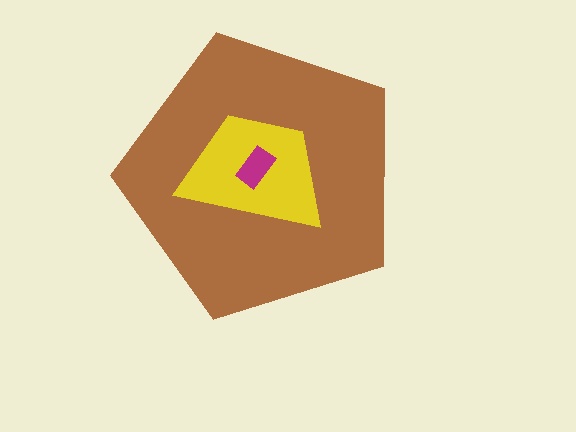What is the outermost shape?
The brown pentagon.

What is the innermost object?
The magenta rectangle.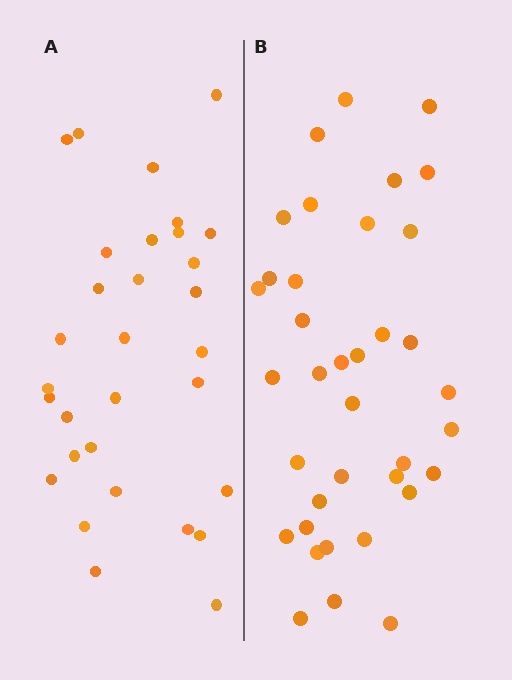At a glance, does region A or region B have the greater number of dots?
Region B (the right region) has more dots.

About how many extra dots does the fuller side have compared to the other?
Region B has about 6 more dots than region A.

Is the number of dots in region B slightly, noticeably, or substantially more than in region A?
Region B has only slightly more — the two regions are fairly close. The ratio is roughly 1.2 to 1.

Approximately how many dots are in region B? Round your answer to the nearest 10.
About 40 dots. (The exact count is 37, which rounds to 40.)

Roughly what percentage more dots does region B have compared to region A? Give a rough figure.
About 20% more.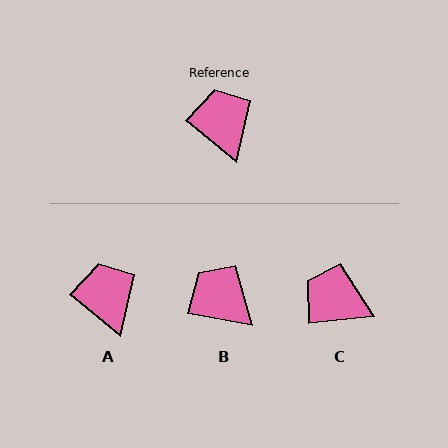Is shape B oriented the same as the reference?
No, it is off by about 28 degrees.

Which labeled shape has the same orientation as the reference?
A.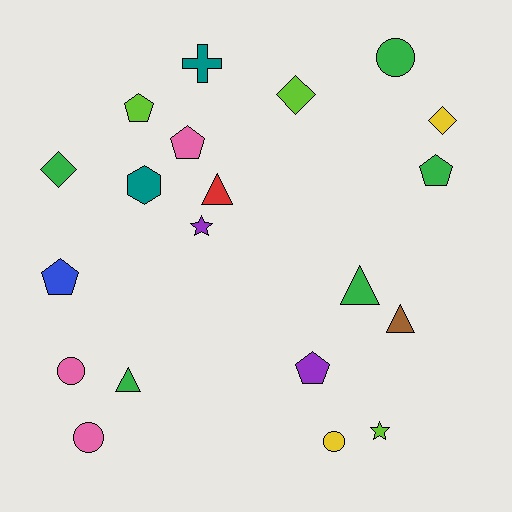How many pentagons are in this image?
There are 5 pentagons.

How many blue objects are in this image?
There is 1 blue object.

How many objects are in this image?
There are 20 objects.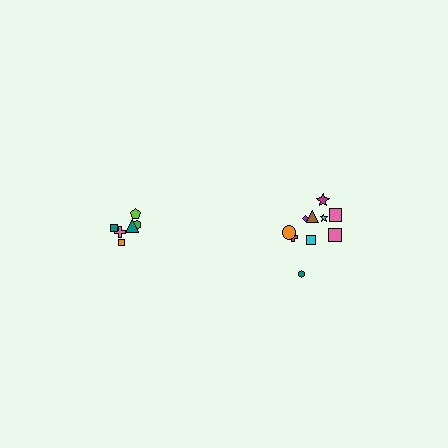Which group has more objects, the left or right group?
The right group.